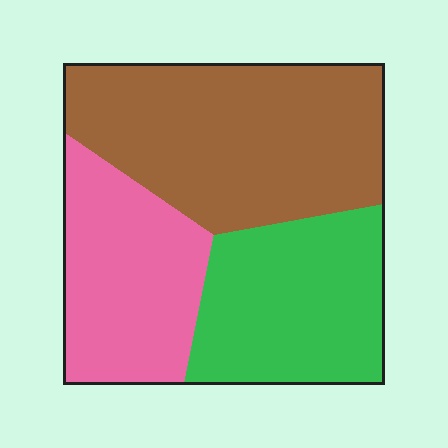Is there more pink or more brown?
Brown.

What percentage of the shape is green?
Green covers 30% of the shape.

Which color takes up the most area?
Brown, at roughly 45%.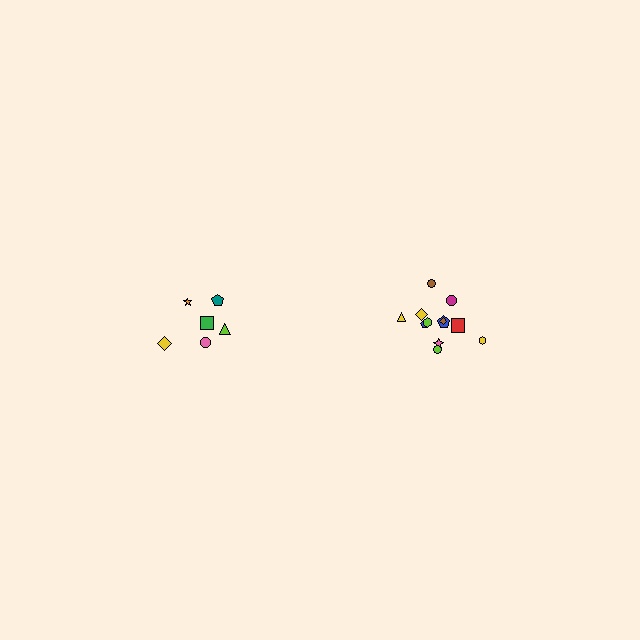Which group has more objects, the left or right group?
The right group.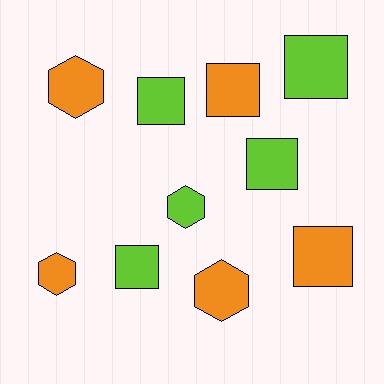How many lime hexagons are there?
There is 1 lime hexagon.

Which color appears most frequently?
Orange, with 5 objects.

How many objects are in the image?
There are 10 objects.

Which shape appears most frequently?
Square, with 6 objects.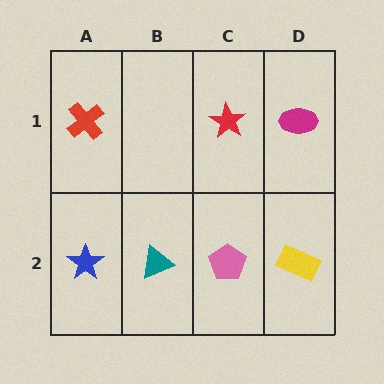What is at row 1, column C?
A red star.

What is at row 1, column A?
A red cross.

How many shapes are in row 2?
4 shapes.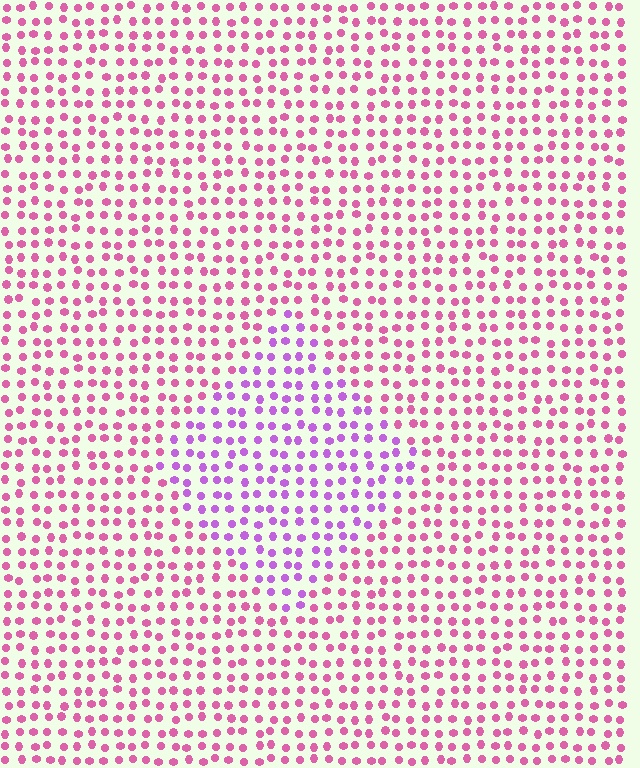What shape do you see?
I see a diamond.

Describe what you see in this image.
The image is filled with small pink elements in a uniform arrangement. A diamond-shaped region is visible where the elements are tinted to a slightly different hue, forming a subtle color boundary.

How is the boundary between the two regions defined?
The boundary is defined purely by a slight shift in hue (about 39 degrees). Spacing, size, and orientation are identical on both sides.